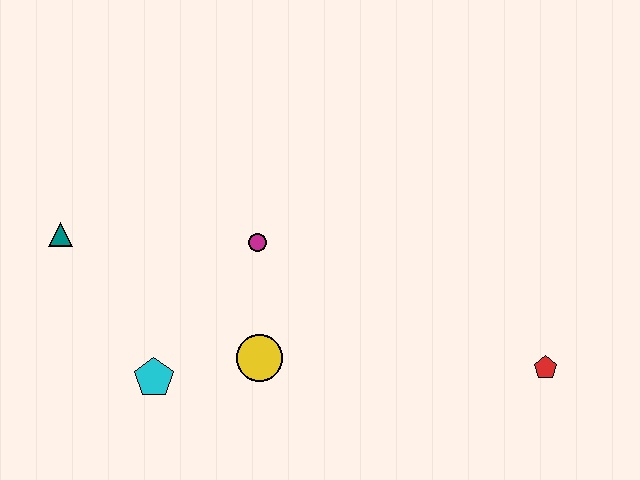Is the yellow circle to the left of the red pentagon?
Yes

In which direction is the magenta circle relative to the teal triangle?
The magenta circle is to the right of the teal triangle.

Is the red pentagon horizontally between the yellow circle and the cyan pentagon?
No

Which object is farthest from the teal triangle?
The red pentagon is farthest from the teal triangle.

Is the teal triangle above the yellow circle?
Yes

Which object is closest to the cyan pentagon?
The yellow circle is closest to the cyan pentagon.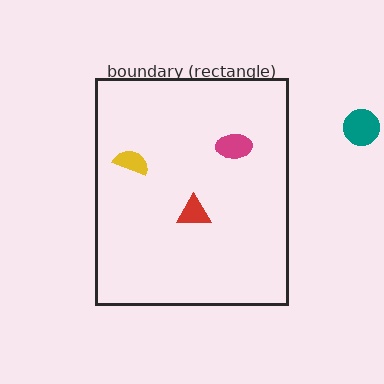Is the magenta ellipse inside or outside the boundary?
Inside.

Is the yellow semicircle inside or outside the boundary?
Inside.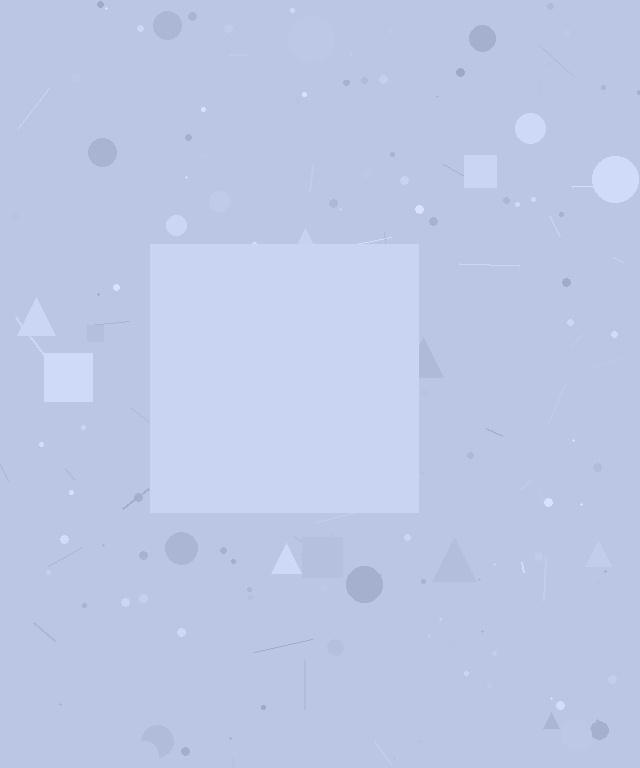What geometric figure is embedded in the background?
A square is embedded in the background.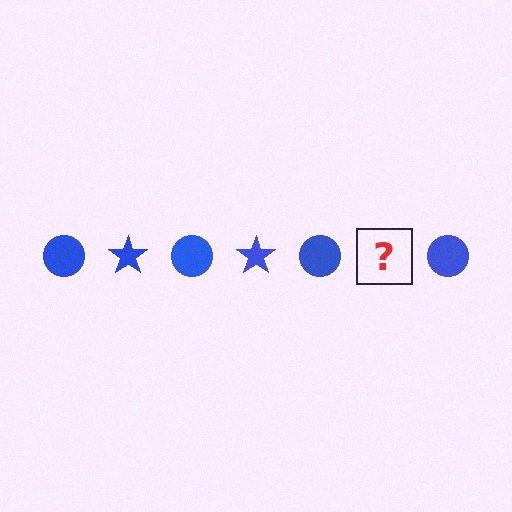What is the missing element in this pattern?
The missing element is a blue star.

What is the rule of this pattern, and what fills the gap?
The rule is that the pattern cycles through circle, star shapes in blue. The gap should be filled with a blue star.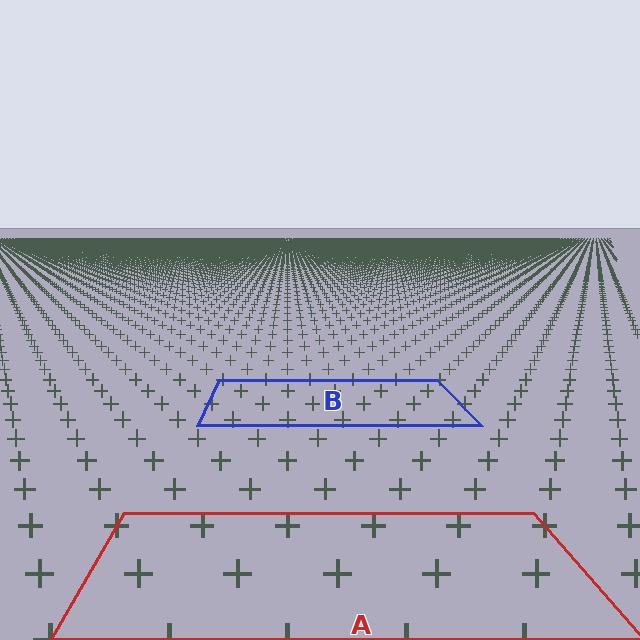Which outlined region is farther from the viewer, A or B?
Region B is farther from the viewer — the texture elements inside it appear smaller and more densely packed.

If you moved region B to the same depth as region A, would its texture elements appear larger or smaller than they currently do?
They would appear larger. At a closer depth, the same texture elements are projected at a bigger on-screen size.